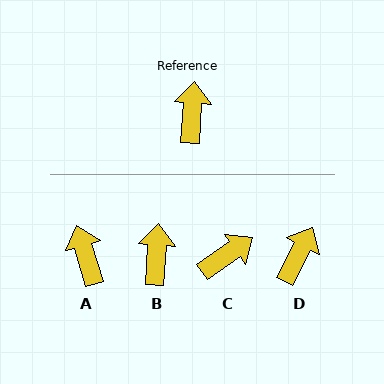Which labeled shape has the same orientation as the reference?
B.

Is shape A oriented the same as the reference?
No, it is off by about 21 degrees.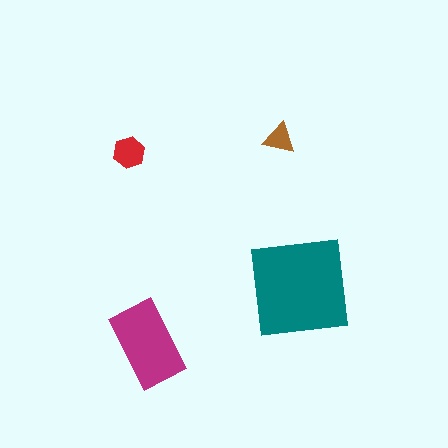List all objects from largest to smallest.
The teal square, the magenta rectangle, the red hexagon, the brown triangle.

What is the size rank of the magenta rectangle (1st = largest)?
2nd.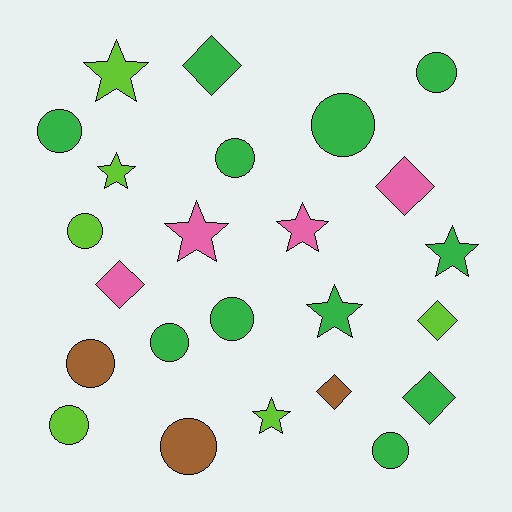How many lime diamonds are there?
There is 1 lime diamond.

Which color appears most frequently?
Green, with 11 objects.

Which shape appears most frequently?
Circle, with 11 objects.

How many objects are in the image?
There are 24 objects.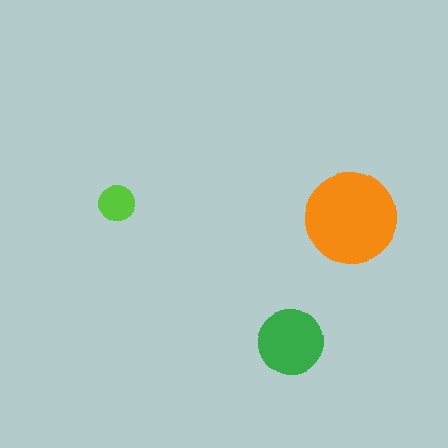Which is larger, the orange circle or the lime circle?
The orange one.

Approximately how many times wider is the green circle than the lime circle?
About 2 times wider.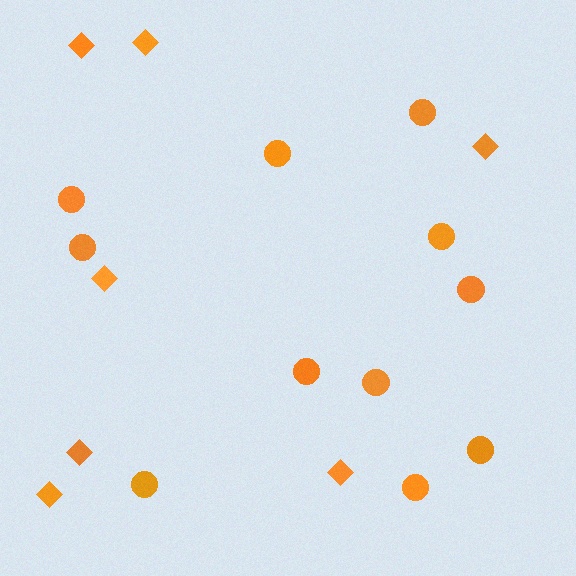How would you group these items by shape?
There are 2 groups: one group of diamonds (7) and one group of circles (11).